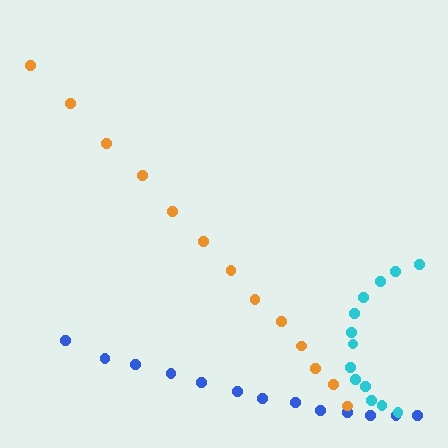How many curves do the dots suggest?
There are 3 distinct paths.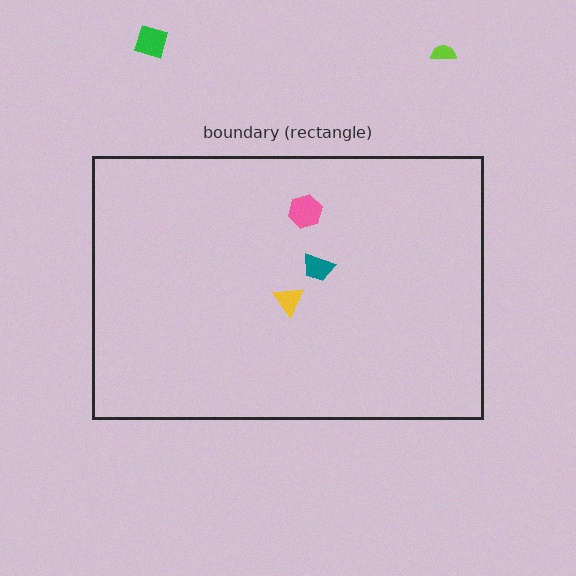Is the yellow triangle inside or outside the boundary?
Inside.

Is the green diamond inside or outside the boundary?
Outside.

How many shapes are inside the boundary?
3 inside, 2 outside.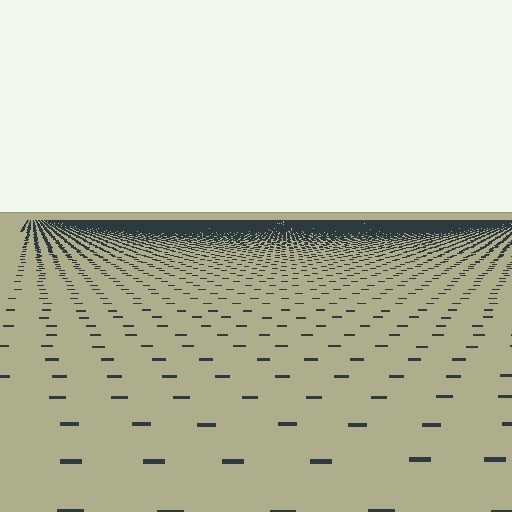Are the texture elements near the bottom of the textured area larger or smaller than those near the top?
Larger. Near the bottom, elements are closer to the viewer and appear at a bigger on-screen size.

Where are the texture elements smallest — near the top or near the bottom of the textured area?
Near the top.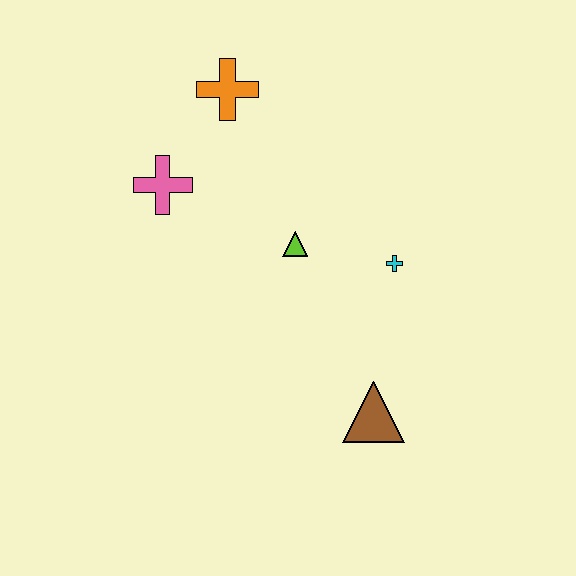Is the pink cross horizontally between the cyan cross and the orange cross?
No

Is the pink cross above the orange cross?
No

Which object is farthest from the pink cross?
The brown triangle is farthest from the pink cross.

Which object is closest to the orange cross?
The pink cross is closest to the orange cross.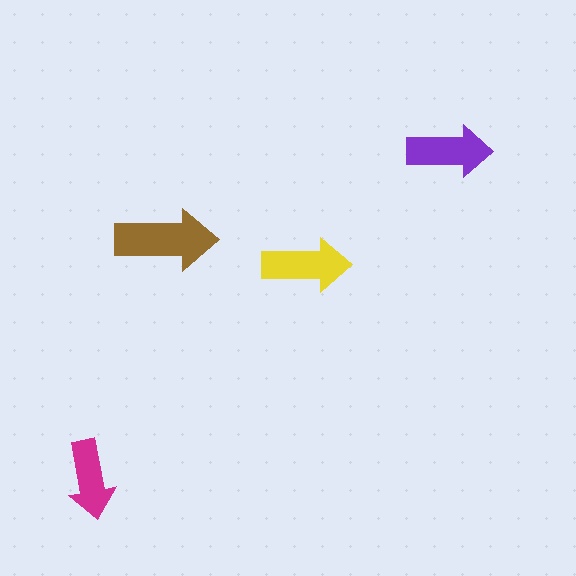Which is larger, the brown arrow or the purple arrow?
The brown one.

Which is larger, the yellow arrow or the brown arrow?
The brown one.